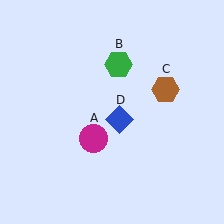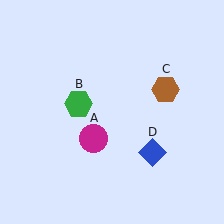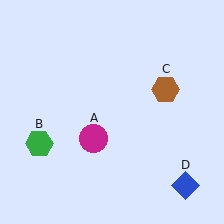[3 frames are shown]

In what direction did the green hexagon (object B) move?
The green hexagon (object B) moved down and to the left.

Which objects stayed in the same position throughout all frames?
Magenta circle (object A) and brown hexagon (object C) remained stationary.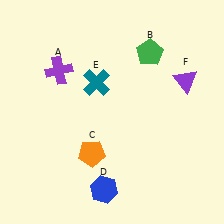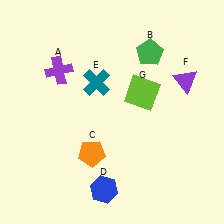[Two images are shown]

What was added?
A lime square (G) was added in Image 2.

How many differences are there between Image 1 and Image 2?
There is 1 difference between the two images.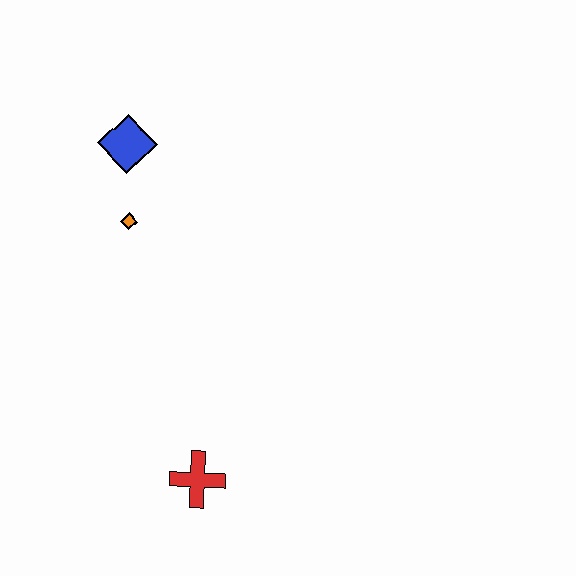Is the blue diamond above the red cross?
Yes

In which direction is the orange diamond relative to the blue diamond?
The orange diamond is below the blue diamond.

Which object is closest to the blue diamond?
The orange diamond is closest to the blue diamond.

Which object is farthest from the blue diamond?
The red cross is farthest from the blue diamond.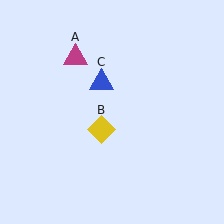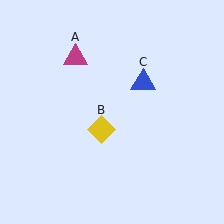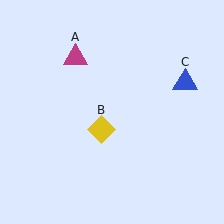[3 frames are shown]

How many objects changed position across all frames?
1 object changed position: blue triangle (object C).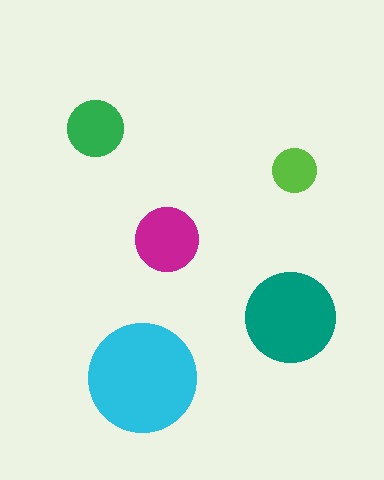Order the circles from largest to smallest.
the cyan one, the teal one, the magenta one, the green one, the lime one.